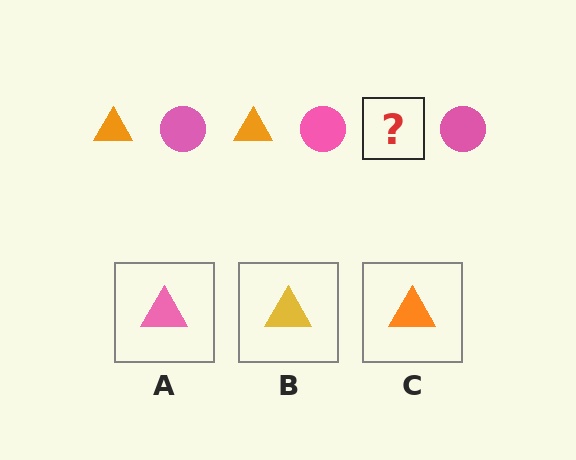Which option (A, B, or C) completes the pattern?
C.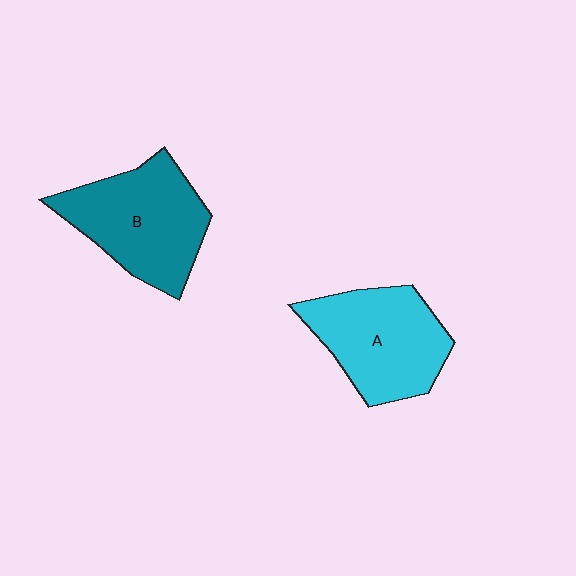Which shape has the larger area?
Shape B (teal).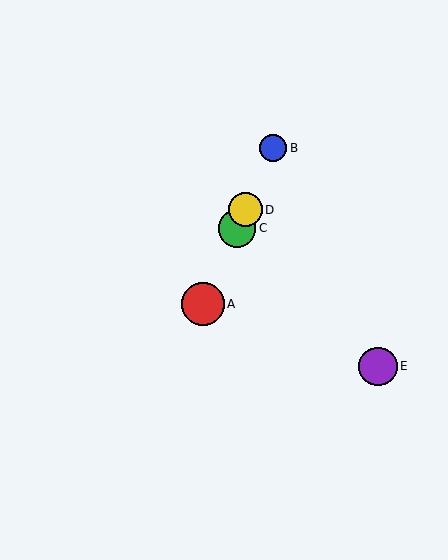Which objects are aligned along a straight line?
Objects A, B, C, D are aligned along a straight line.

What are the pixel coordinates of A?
Object A is at (203, 304).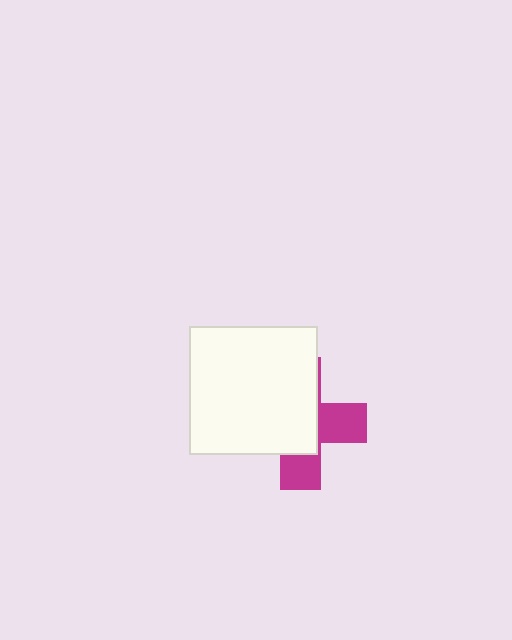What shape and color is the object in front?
The object in front is a white square.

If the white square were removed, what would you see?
You would see the complete magenta cross.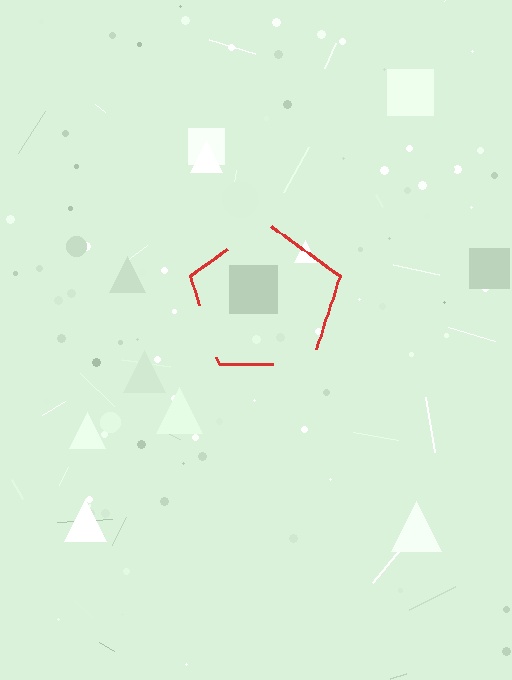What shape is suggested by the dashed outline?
The dashed outline suggests a pentagon.